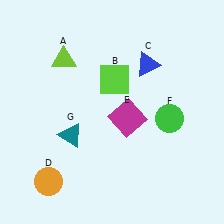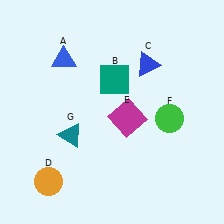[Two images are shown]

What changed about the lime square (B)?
In Image 1, B is lime. In Image 2, it changed to teal.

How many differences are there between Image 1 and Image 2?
There are 2 differences between the two images.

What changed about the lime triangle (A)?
In Image 1, A is lime. In Image 2, it changed to blue.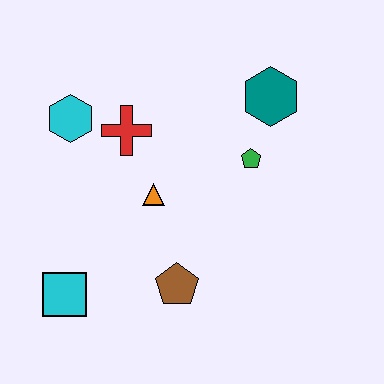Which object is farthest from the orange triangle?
The teal hexagon is farthest from the orange triangle.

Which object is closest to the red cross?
The cyan hexagon is closest to the red cross.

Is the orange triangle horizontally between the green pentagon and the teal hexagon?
No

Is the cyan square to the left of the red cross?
Yes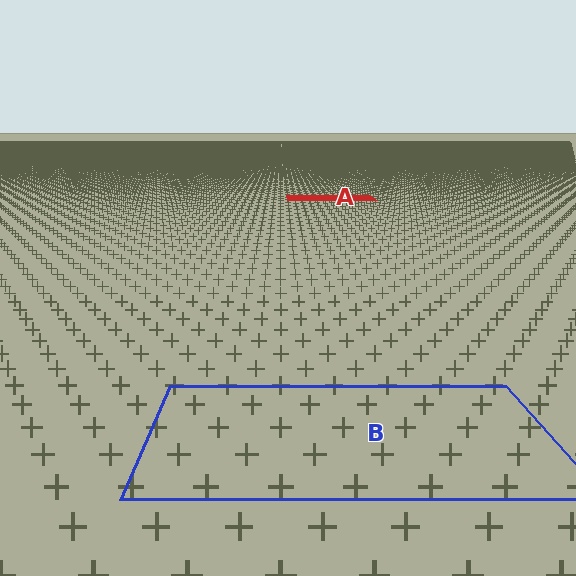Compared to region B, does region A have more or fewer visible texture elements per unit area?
Region A has more texture elements per unit area — they are packed more densely because it is farther away.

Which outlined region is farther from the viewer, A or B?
Region A is farther from the viewer — the texture elements inside it appear smaller and more densely packed.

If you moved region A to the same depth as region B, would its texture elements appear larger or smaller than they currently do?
They would appear larger. At a closer depth, the same texture elements are projected at a bigger on-screen size.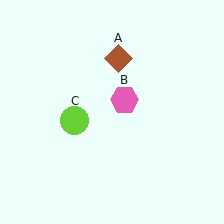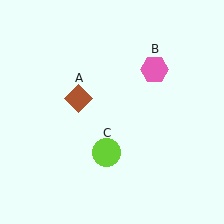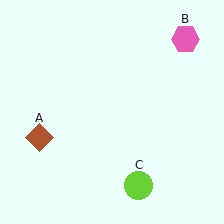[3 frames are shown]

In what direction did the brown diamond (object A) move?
The brown diamond (object A) moved down and to the left.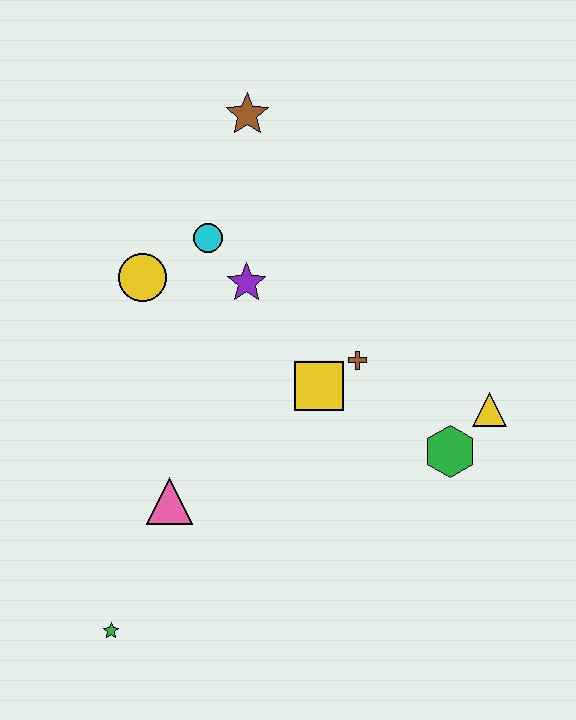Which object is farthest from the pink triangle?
The brown star is farthest from the pink triangle.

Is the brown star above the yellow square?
Yes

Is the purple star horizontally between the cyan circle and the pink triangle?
No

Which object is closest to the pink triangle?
The green star is closest to the pink triangle.